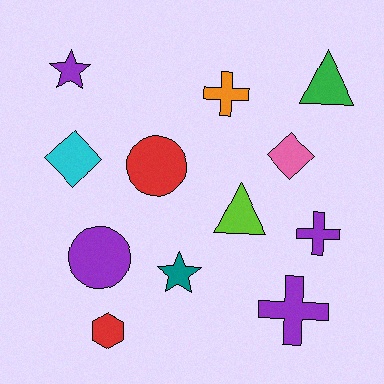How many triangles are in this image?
There are 2 triangles.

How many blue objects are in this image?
There are no blue objects.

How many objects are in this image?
There are 12 objects.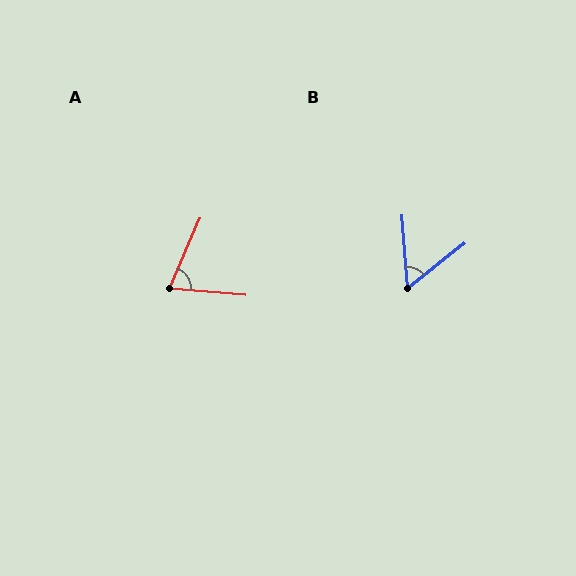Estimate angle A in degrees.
Approximately 71 degrees.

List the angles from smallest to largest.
B (56°), A (71°).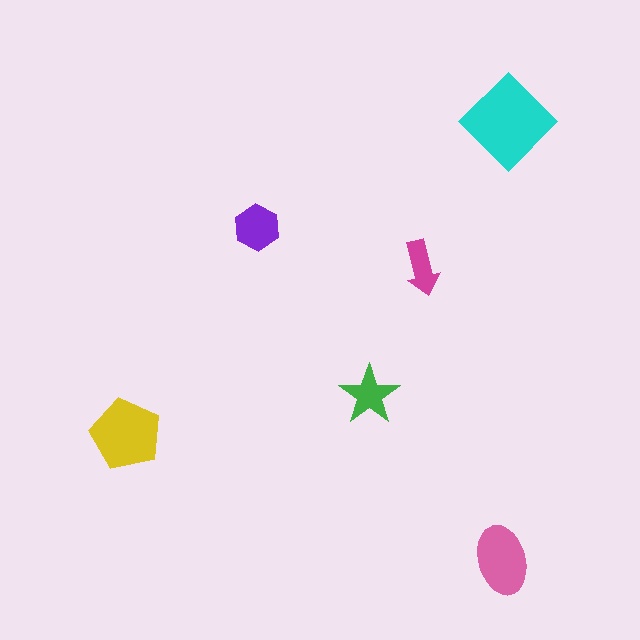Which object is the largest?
The cyan diamond.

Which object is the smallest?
The magenta arrow.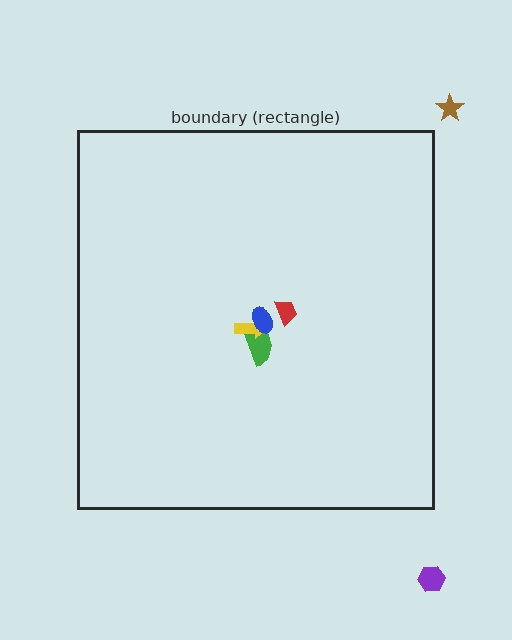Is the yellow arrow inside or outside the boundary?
Inside.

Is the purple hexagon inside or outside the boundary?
Outside.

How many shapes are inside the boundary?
4 inside, 2 outside.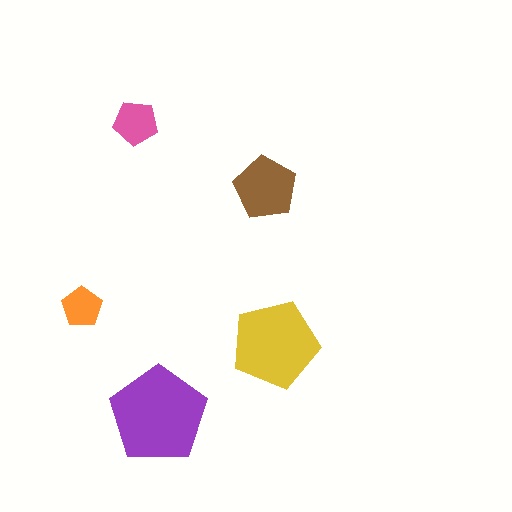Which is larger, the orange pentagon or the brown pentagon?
The brown one.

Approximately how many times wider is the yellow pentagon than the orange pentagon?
About 2 times wider.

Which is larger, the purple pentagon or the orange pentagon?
The purple one.